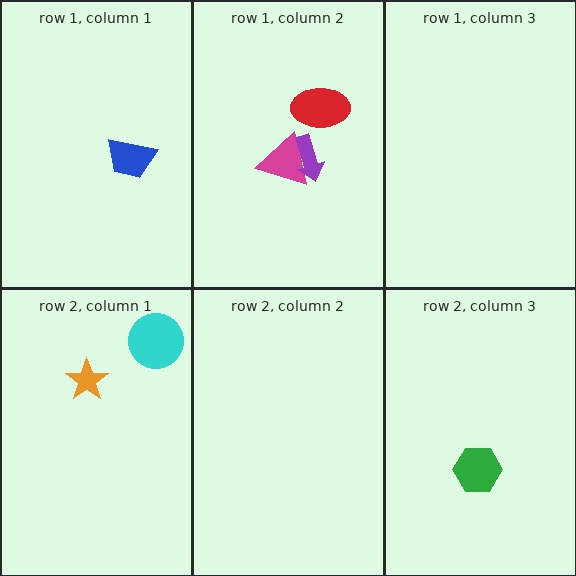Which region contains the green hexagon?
The row 2, column 3 region.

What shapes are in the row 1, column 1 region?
The blue trapezoid.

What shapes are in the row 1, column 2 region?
The red ellipse, the magenta triangle, the purple arrow.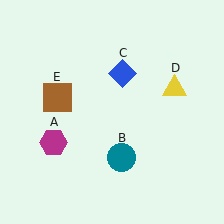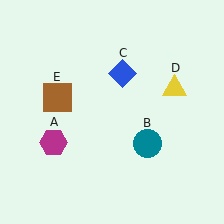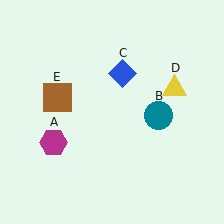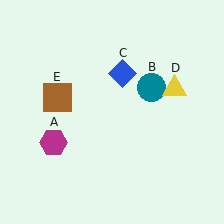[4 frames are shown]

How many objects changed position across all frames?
1 object changed position: teal circle (object B).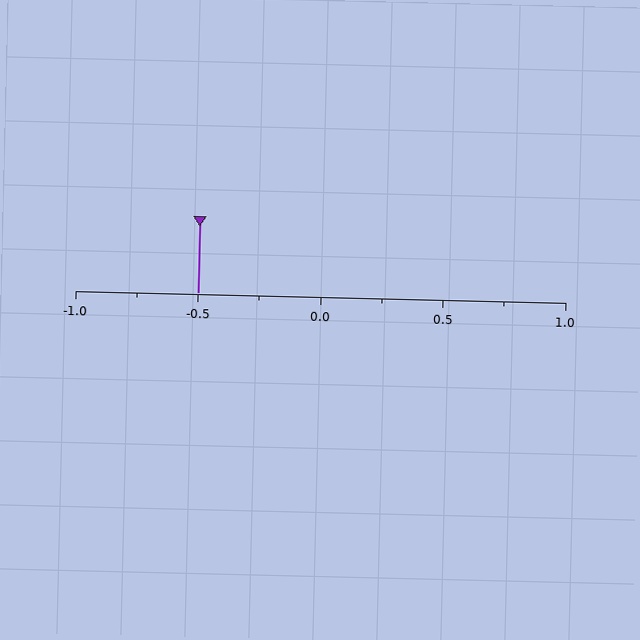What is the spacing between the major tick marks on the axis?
The major ticks are spaced 0.5 apart.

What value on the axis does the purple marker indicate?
The marker indicates approximately -0.5.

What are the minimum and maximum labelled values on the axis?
The axis runs from -1.0 to 1.0.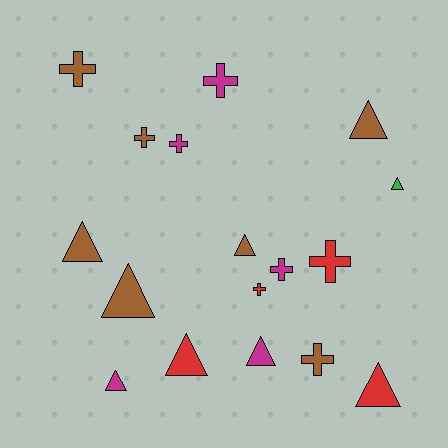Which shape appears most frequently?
Triangle, with 9 objects.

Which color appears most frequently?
Brown, with 7 objects.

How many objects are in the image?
There are 17 objects.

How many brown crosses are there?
There are 3 brown crosses.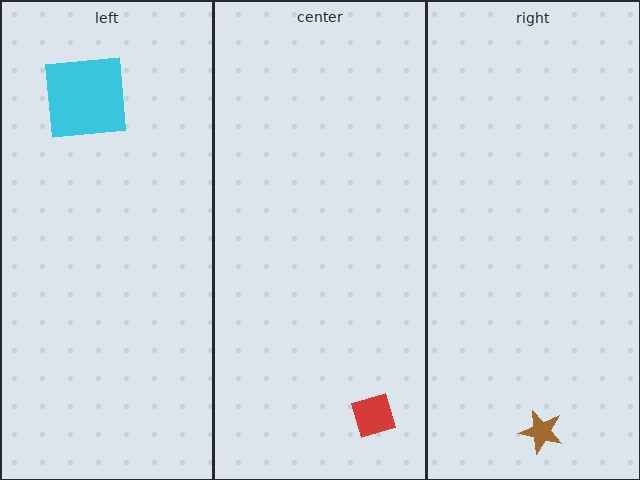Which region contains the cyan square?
The left region.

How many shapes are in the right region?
1.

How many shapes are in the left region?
1.